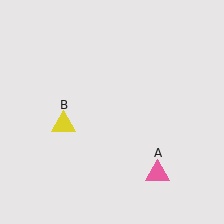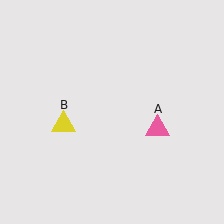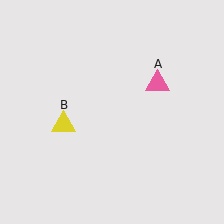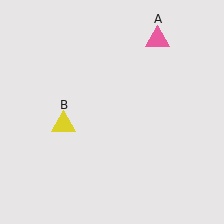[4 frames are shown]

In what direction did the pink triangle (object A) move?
The pink triangle (object A) moved up.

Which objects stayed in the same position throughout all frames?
Yellow triangle (object B) remained stationary.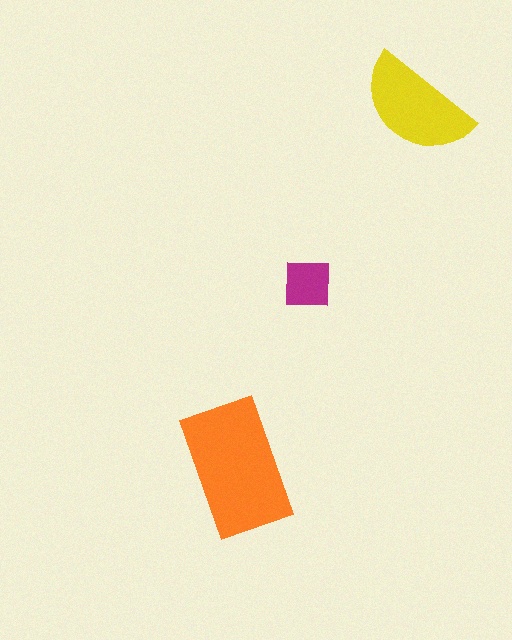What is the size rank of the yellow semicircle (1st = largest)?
2nd.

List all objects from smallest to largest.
The magenta square, the yellow semicircle, the orange rectangle.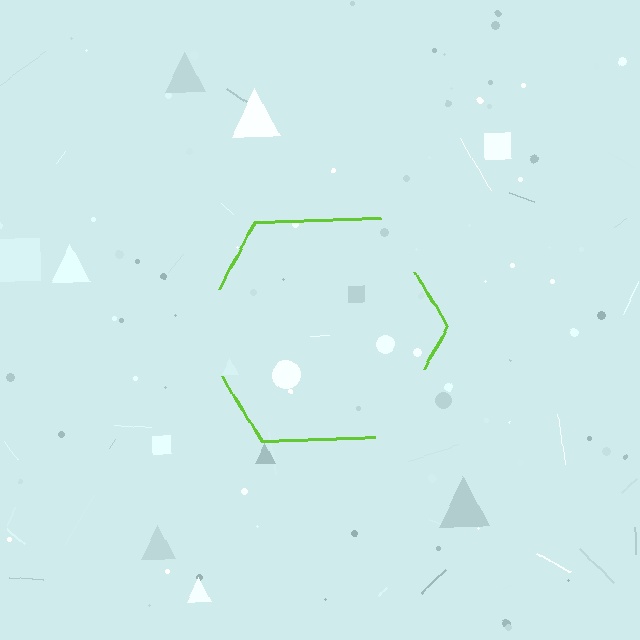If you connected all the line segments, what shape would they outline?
They would outline a hexagon.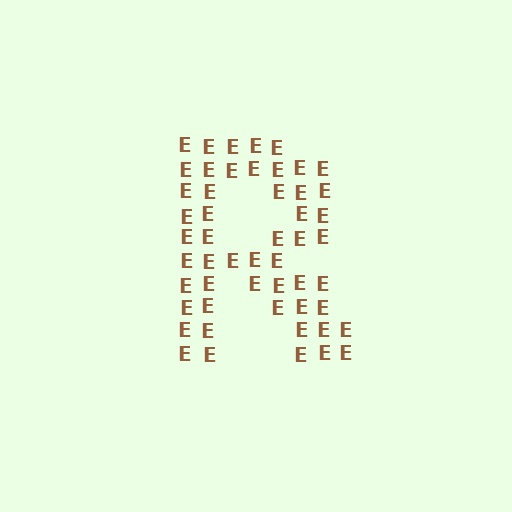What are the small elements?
The small elements are letter E's.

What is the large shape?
The large shape is the letter R.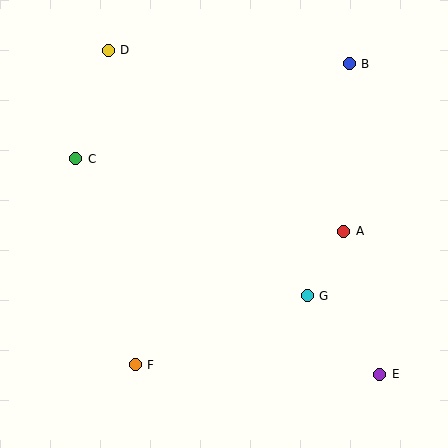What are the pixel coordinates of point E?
Point E is at (380, 374).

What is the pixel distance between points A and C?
The distance between A and C is 278 pixels.